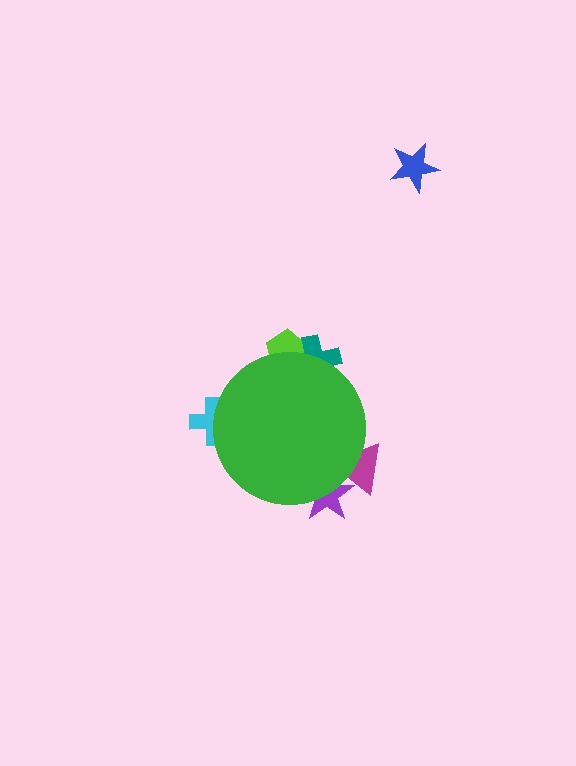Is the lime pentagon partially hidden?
Yes, the lime pentagon is partially hidden behind the green circle.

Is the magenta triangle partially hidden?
Yes, the magenta triangle is partially hidden behind the green circle.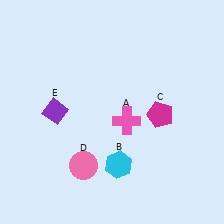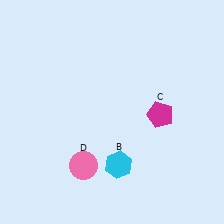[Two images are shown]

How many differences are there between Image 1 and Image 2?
There are 2 differences between the two images.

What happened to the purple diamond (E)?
The purple diamond (E) was removed in Image 2. It was in the top-left area of Image 1.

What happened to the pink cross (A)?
The pink cross (A) was removed in Image 2. It was in the bottom-right area of Image 1.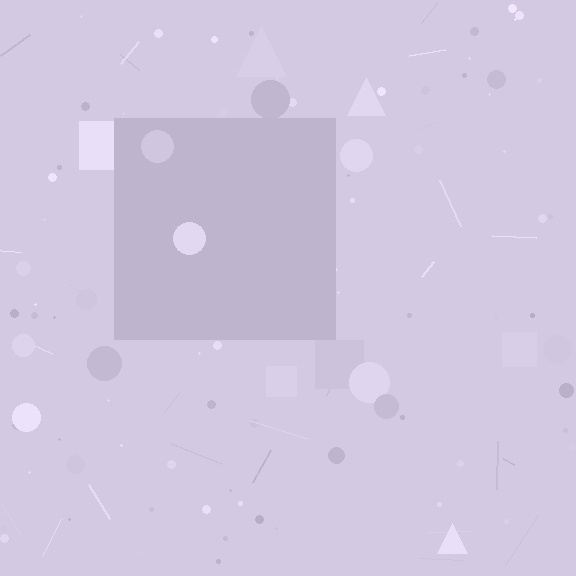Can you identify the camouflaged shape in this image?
The camouflaged shape is a square.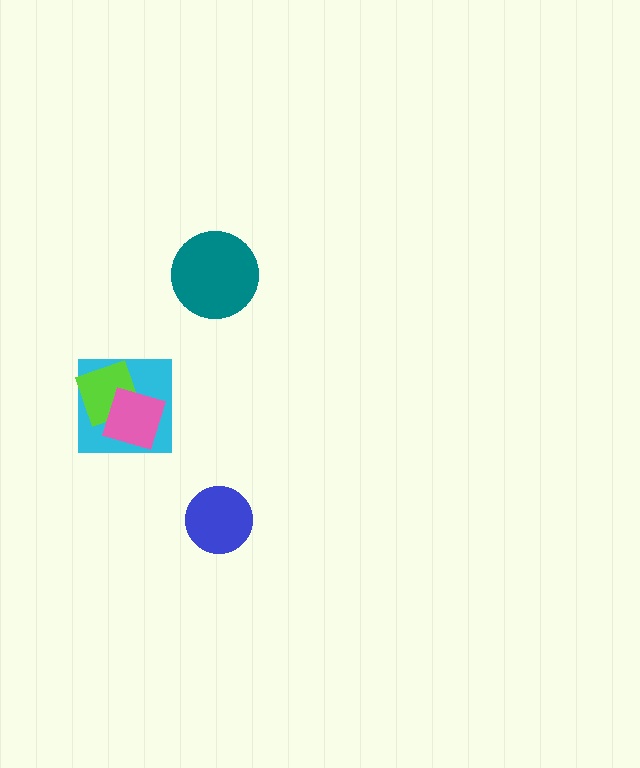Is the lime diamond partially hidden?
Yes, it is partially covered by another shape.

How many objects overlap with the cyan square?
2 objects overlap with the cyan square.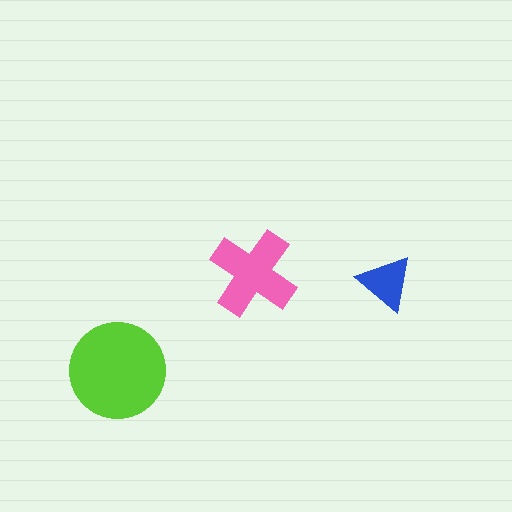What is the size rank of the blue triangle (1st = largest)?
3rd.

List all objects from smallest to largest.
The blue triangle, the pink cross, the lime circle.